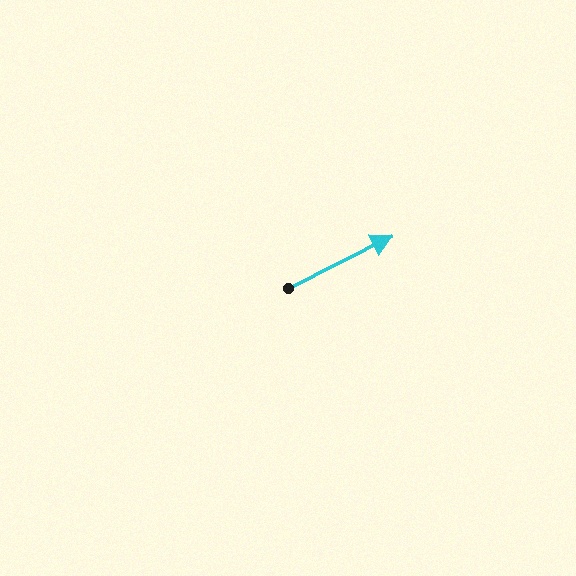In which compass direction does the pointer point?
Northeast.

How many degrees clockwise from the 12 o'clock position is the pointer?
Approximately 64 degrees.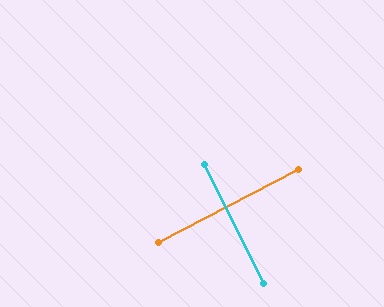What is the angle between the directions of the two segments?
Approximately 89 degrees.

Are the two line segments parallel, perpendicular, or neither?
Perpendicular — they meet at approximately 89°.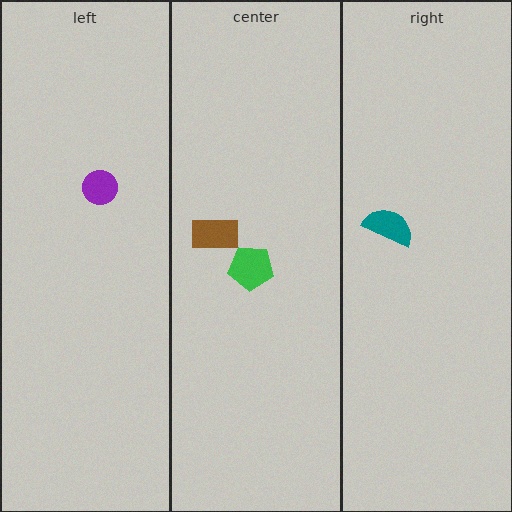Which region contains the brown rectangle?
The center region.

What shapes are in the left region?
The purple circle.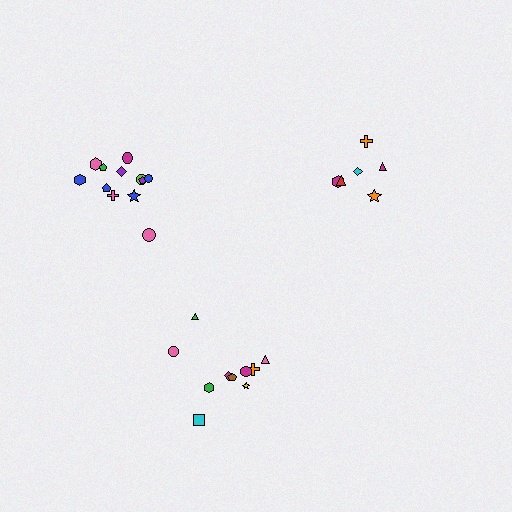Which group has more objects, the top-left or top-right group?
The top-left group.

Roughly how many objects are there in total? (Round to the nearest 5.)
Roughly 30 objects in total.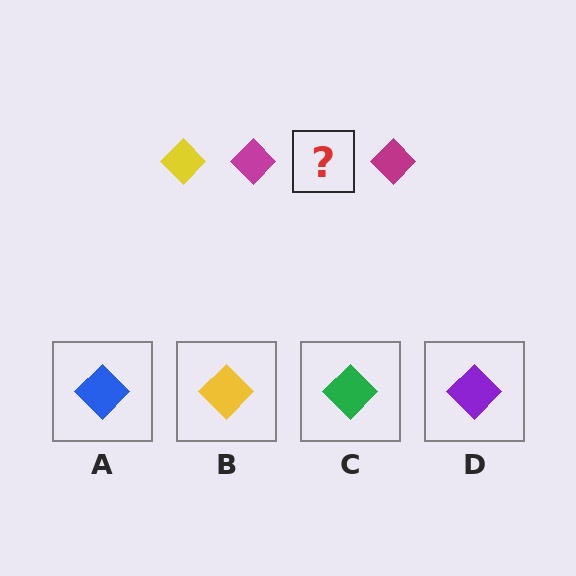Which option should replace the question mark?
Option B.